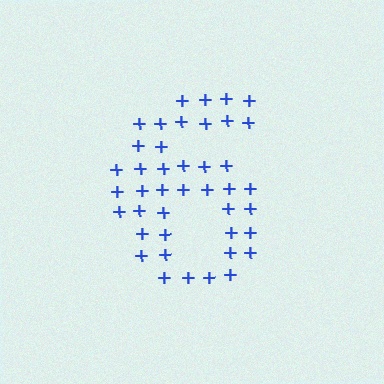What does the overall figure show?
The overall figure shows the digit 6.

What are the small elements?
The small elements are plus signs.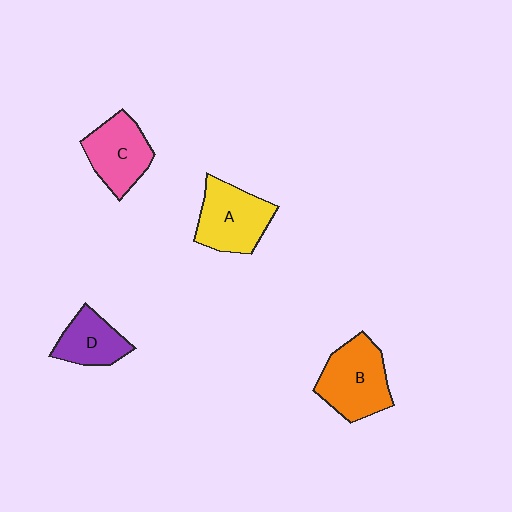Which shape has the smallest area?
Shape D (purple).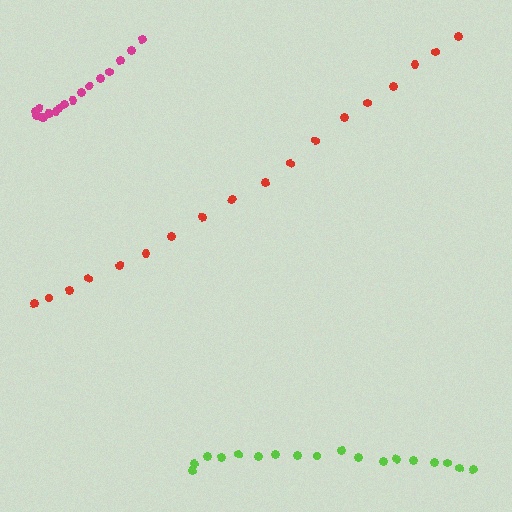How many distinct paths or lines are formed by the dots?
There are 3 distinct paths.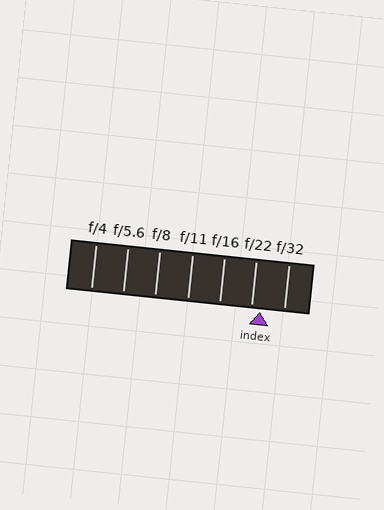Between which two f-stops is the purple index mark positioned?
The index mark is between f/22 and f/32.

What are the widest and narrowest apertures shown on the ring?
The widest aperture shown is f/4 and the narrowest is f/32.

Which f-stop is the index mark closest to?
The index mark is closest to f/22.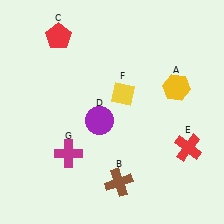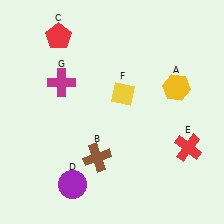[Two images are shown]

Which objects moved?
The objects that moved are: the brown cross (B), the purple circle (D), the magenta cross (G).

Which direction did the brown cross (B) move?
The brown cross (B) moved up.